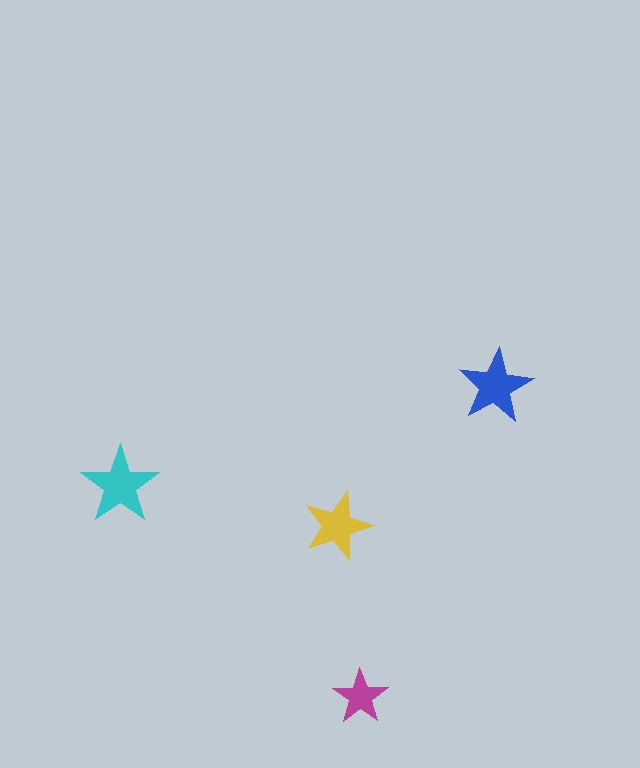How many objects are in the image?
There are 4 objects in the image.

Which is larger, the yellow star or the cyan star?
The cyan one.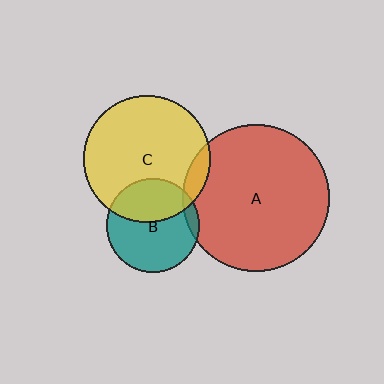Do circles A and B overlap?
Yes.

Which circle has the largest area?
Circle A (red).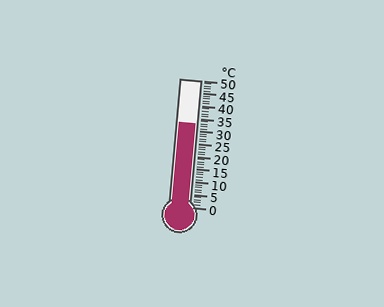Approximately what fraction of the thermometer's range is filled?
The thermometer is filled to approximately 65% of its range.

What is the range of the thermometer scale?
The thermometer scale ranges from 0°C to 50°C.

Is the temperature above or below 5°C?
The temperature is above 5°C.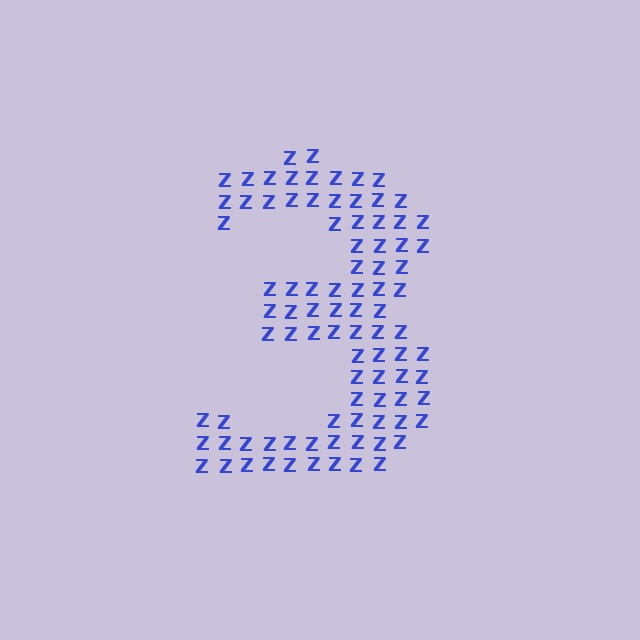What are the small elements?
The small elements are letter Z's.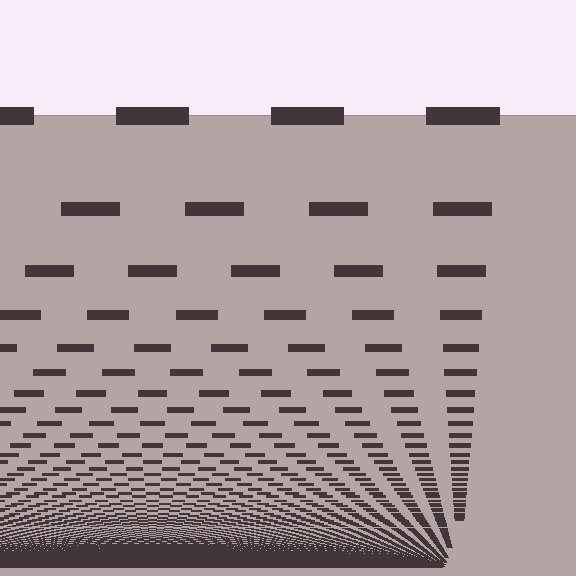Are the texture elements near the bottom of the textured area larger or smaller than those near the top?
Smaller. The gradient is inverted — elements near the bottom are smaller and denser.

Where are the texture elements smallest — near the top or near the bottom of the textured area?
Near the bottom.